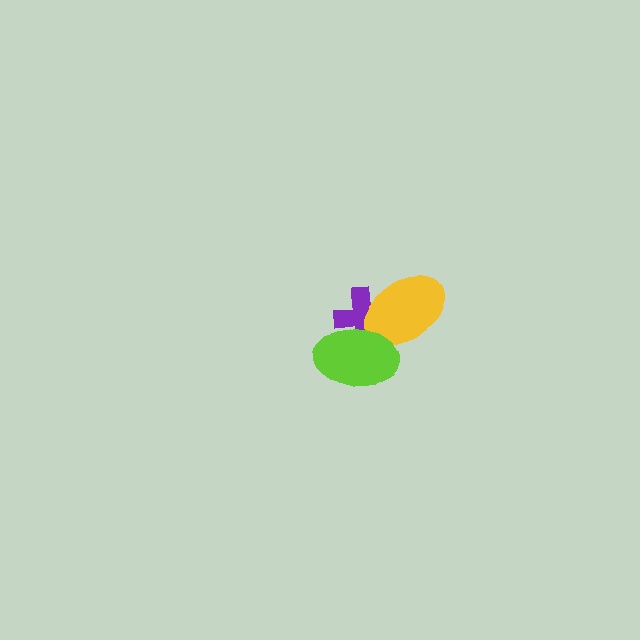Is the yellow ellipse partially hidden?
Yes, it is partially covered by another shape.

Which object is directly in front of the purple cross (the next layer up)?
The yellow ellipse is directly in front of the purple cross.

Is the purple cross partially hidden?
Yes, it is partially covered by another shape.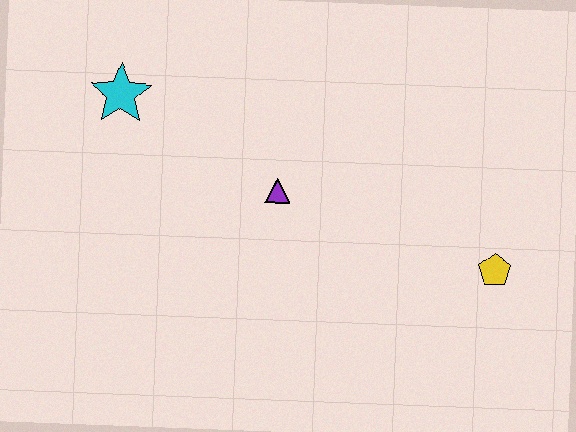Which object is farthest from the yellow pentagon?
The cyan star is farthest from the yellow pentagon.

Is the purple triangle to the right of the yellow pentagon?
No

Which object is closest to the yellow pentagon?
The purple triangle is closest to the yellow pentagon.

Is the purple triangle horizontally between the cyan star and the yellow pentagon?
Yes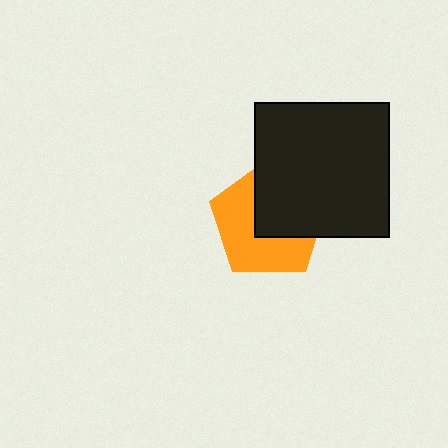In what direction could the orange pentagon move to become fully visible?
The orange pentagon could move toward the lower-left. That would shift it out from behind the black square entirely.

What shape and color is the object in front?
The object in front is a black square.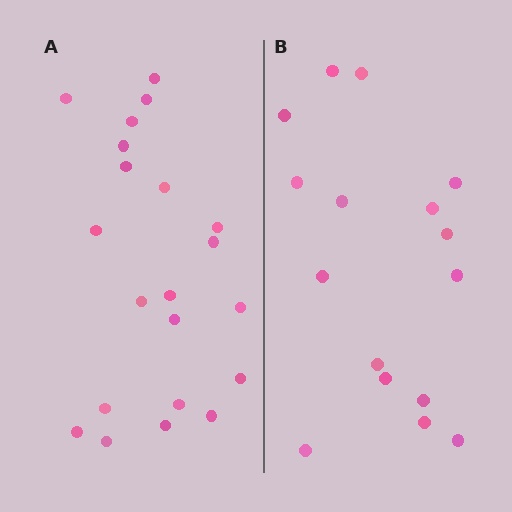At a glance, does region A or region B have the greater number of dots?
Region A (the left region) has more dots.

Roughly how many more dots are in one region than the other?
Region A has about 5 more dots than region B.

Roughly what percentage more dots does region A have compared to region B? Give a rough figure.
About 30% more.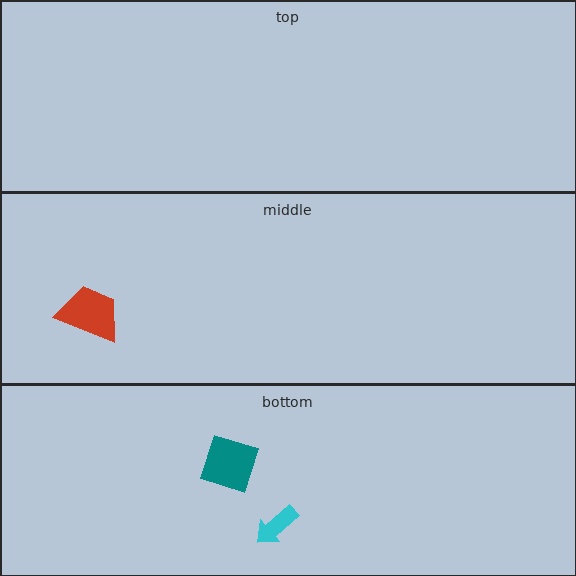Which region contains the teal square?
The bottom region.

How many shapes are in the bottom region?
2.